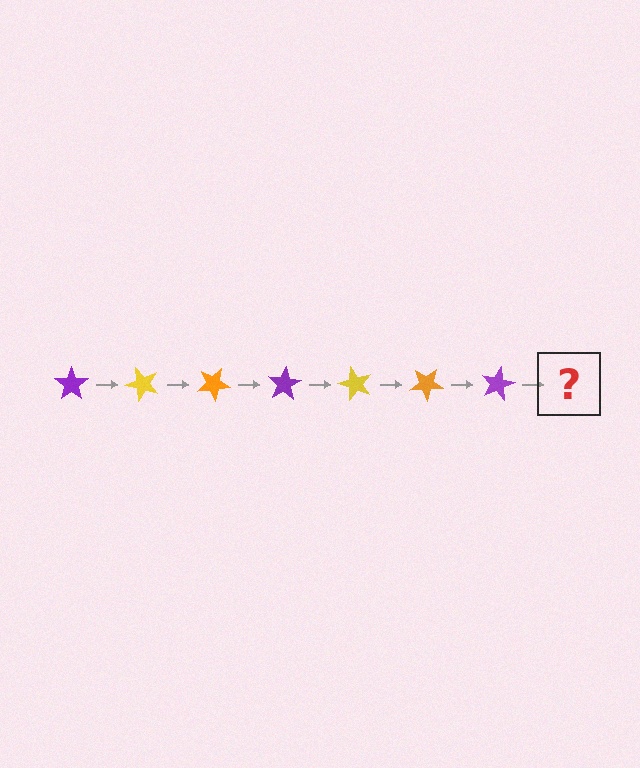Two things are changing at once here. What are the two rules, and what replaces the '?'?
The two rules are that it rotates 50 degrees each step and the color cycles through purple, yellow, and orange. The '?' should be a yellow star, rotated 350 degrees from the start.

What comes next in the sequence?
The next element should be a yellow star, rotated 350 degrees from the start.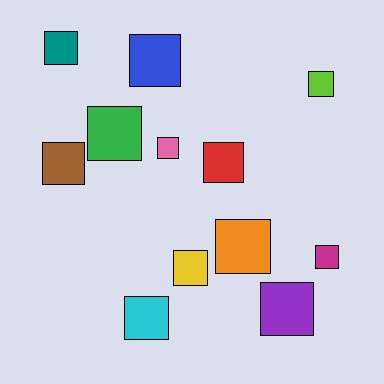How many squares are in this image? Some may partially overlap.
There are 12 squares.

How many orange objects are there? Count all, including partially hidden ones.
There is 1 orange object.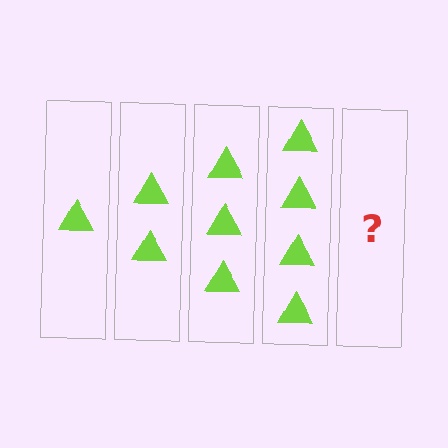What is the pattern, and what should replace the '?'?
The pattern is that each step adds one more triangle. The '?' should be 5 triangles.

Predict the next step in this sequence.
The next step is 5 triangles.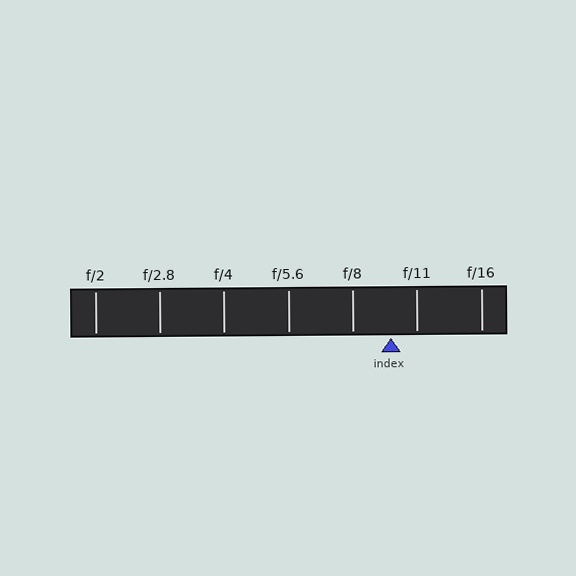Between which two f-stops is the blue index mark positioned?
The index mark is between f/8 and f/11.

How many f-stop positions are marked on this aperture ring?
There are 7 f-stop positions marked.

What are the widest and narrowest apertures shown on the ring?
The widest aperture shown is f/2 and the narrowest is f/16.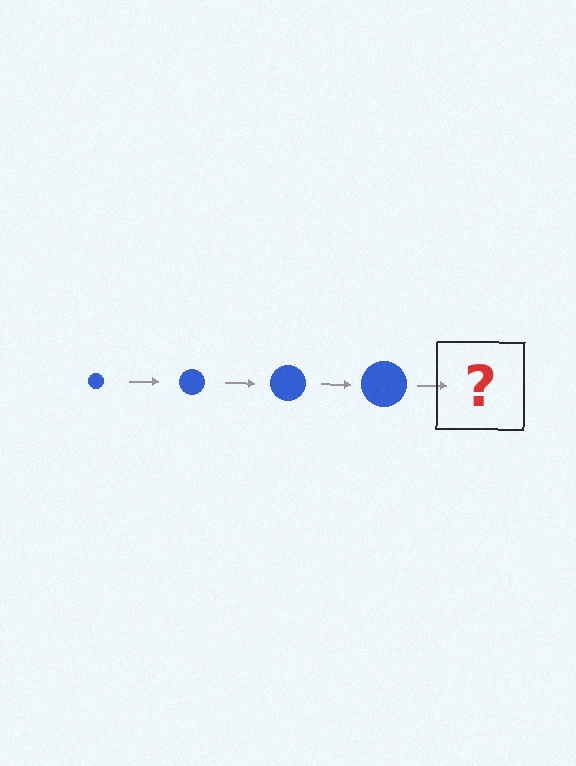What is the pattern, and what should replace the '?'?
The pattern is that the circle gets progressively larger each step. The '?' should be a blue circle, larger than the previous one.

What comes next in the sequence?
The next element should be a blue circle, larger than the previous one.